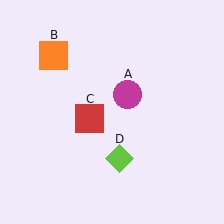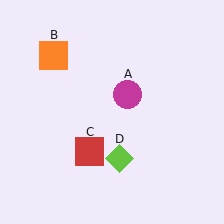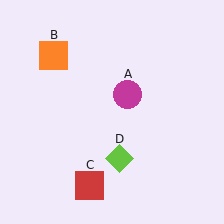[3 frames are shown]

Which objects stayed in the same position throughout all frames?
Magenta circle (object A) and orange square (object B) and lime diamond (object D) remained stationary.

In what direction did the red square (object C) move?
The red square (object C) moved down.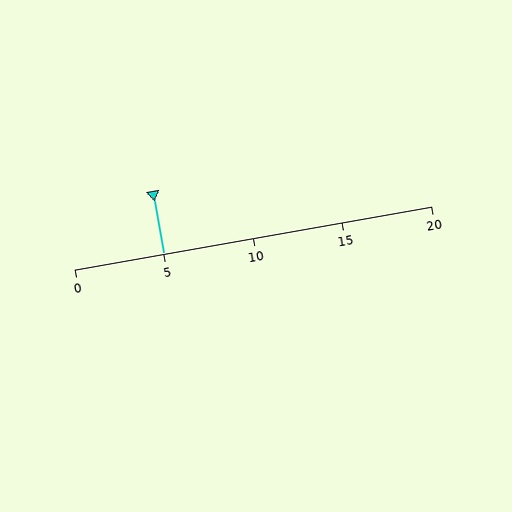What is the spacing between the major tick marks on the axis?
The major ticks are spaced 5 apart.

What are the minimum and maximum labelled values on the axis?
The axis runs from 0 to 20.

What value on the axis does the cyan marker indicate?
The marker indicates approximately 5.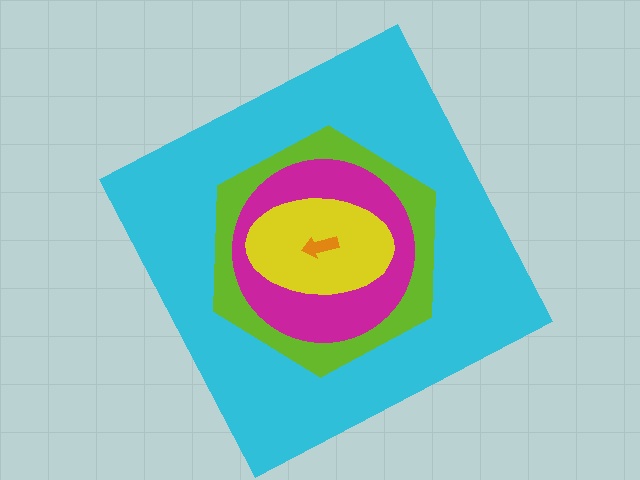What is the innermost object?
The orange arrow.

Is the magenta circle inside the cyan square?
Yes.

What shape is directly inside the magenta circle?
The yellow ellipse.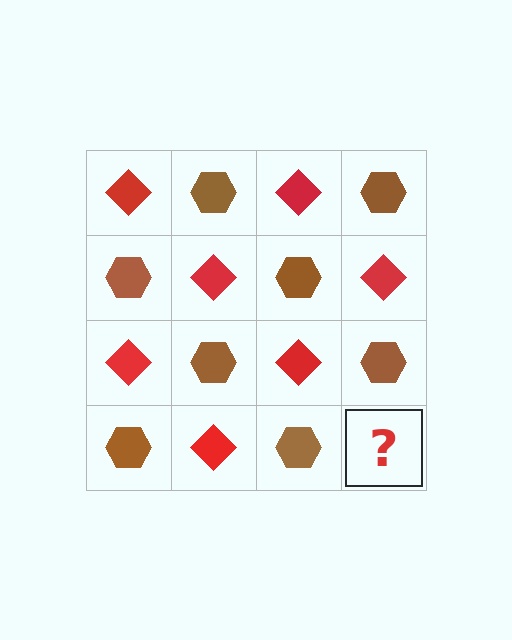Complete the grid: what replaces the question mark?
The question mark should be replaced with a red diamond.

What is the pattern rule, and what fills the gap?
The rule is that it alternates red diamond and brown hexagon in a checkerboard pattern. The gap should be filled with a red diamond.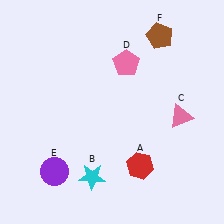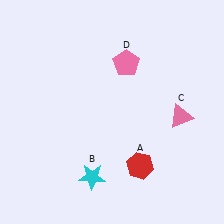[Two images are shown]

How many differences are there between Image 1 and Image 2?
There are 2 differences between the two images.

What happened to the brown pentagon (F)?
The brown pentagon (F) was removed in Image 2. It was in the top-right area of Image 1.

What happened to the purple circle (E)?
The purple circle (E) was removed in Image 2. It was in the bottom-left area of Image 1.